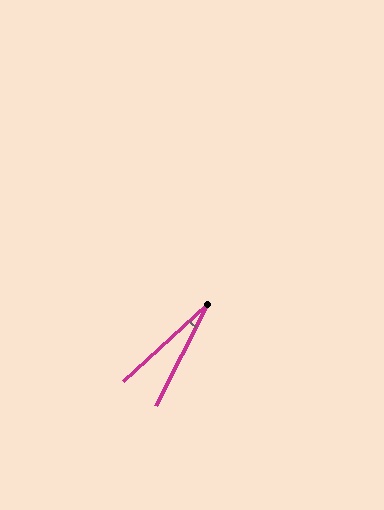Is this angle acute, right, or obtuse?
It is acute.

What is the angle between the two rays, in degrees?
Approximately 20 degrees.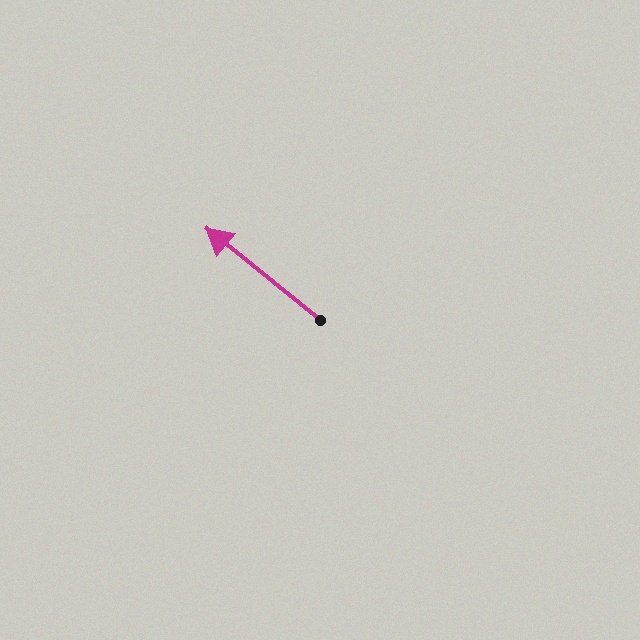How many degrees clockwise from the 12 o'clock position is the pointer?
Approximately 309 degrees.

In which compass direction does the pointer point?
Northwest.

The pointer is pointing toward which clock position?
Roughly 10 o'clock.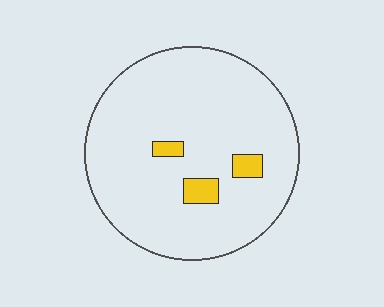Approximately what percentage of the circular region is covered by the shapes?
Approximately 5%.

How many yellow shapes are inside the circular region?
3.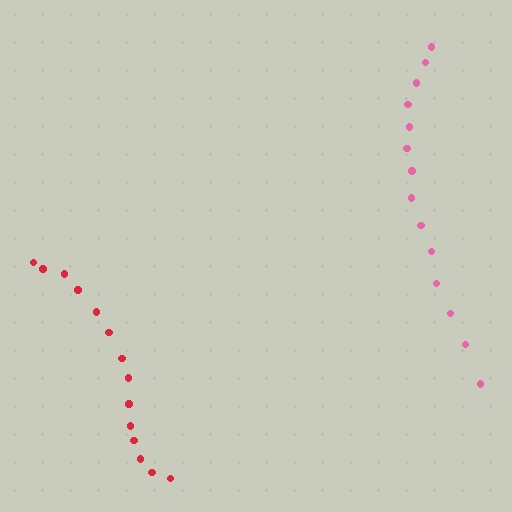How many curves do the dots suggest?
There are 2 distinct paths.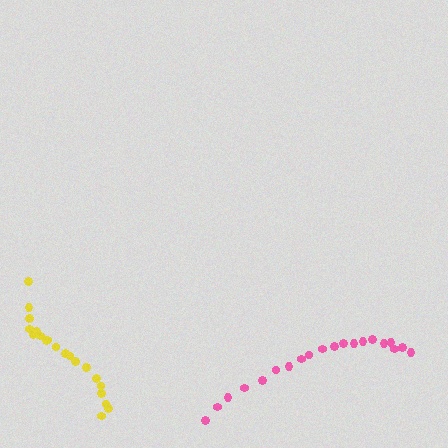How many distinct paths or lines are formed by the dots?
There are 2 distinct paths.